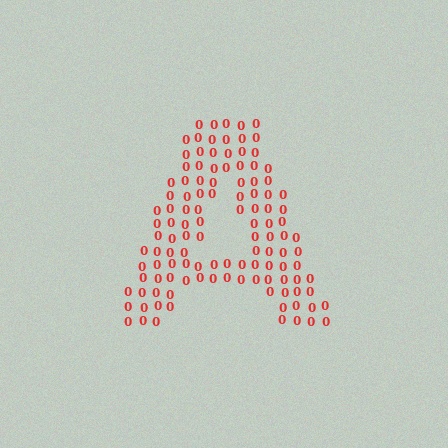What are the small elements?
The small elements are digit 0's.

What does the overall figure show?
The overall figure shows the letter A.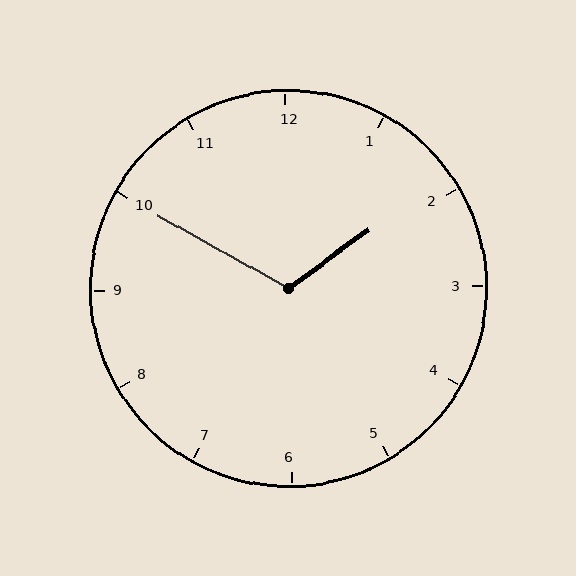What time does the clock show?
1:50.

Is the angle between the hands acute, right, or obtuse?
It is obtuse.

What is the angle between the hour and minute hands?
Approximately 115 degrees.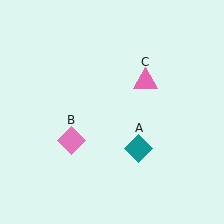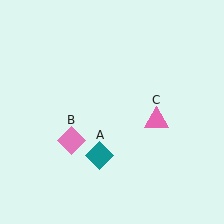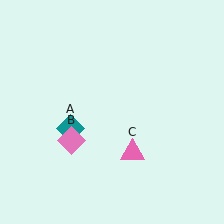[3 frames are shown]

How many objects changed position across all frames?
2 objects changed position: teal diamond (object A), pink triangle (object C).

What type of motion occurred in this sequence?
The teal diamond (object A), pink triangle (object C) rotated clockwise around the center of the scene.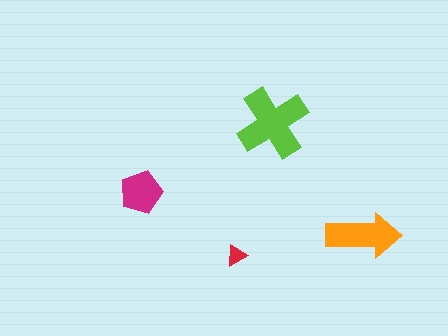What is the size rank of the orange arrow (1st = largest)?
2nd.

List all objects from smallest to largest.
The red triangle, the magenta pentagon, the orange arrow, the lime cross.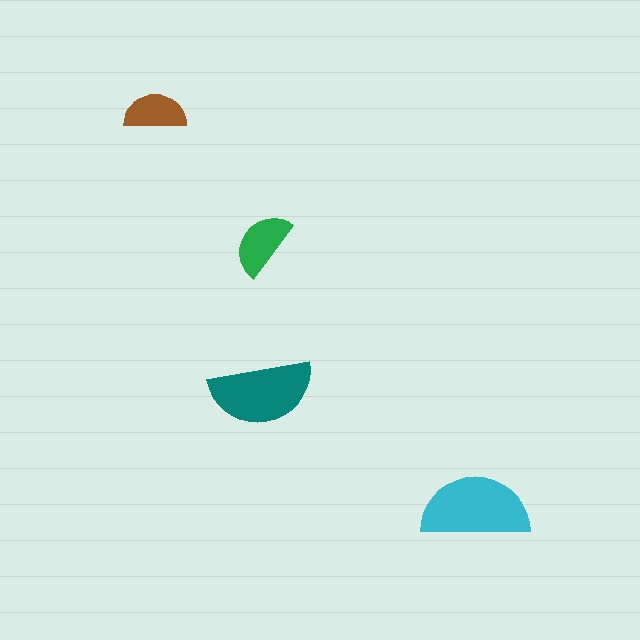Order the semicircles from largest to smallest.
the cyan one, the teal one, the green one, the brown one.